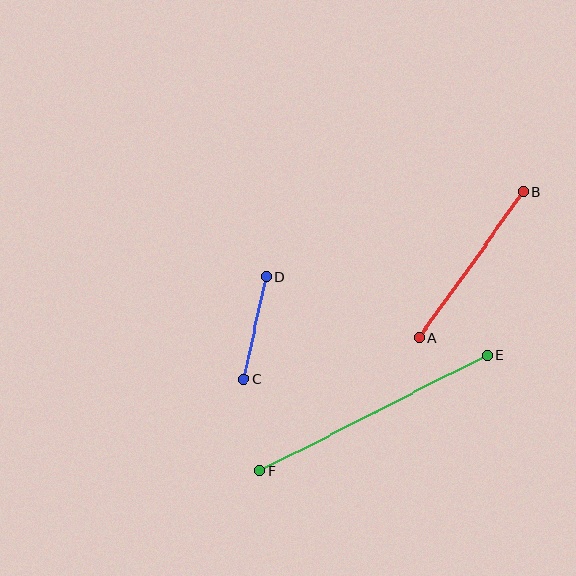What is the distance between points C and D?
The distance is approximately 105 pixels.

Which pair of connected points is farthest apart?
Points E and F are farthest apart.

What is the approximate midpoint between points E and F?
The midpoint is at approximately (374, 413) pixels.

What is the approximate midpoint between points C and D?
The midpoint is at approximately (255, 328) pixels.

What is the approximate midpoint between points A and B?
The midpoint is at approximately (471, 265) pixels.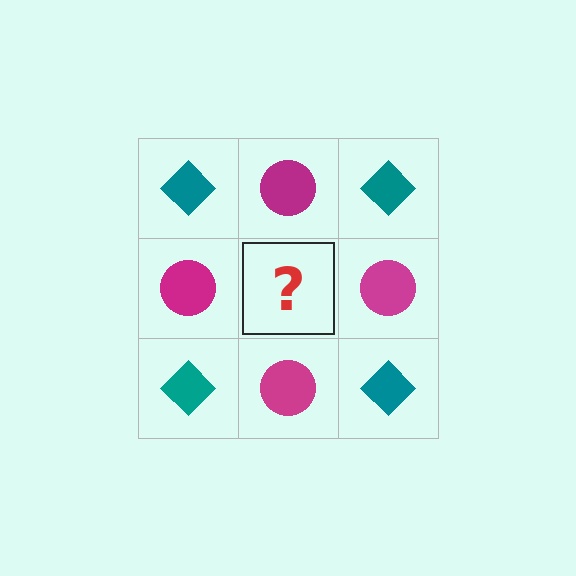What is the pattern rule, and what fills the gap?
The rule is that it alternates teal diamond and magenta circle in a checkerboard pattern. The gap should be filled with a teal diamond.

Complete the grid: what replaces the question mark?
The question mark should be replaced with a teal diamond.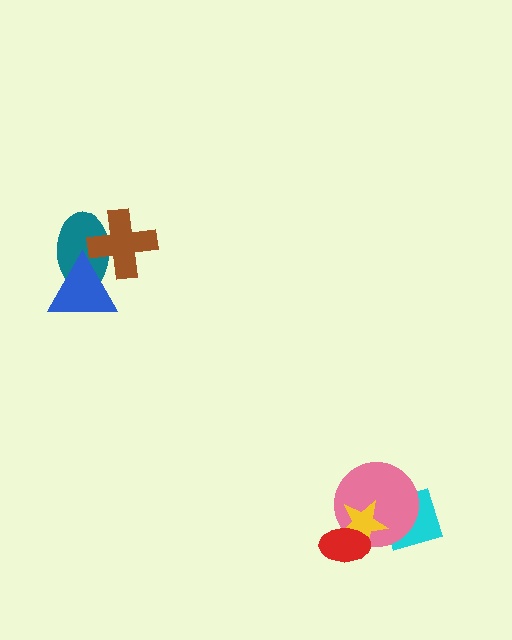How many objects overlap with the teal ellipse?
2 objects overlap with the teal ellipse.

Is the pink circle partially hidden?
Yes, it is partially covered by another shape.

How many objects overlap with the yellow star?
3 objects overlap with the yellow star.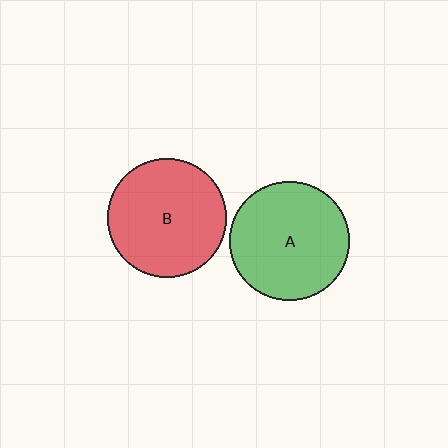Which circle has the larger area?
Circle A (green).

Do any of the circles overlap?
No, none of the circles overlap.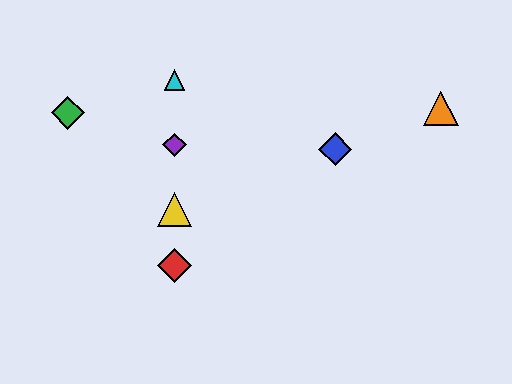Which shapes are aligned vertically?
The red diamond, the yellow triangle, the purple diamond, the cyan triangle are aligned vertically.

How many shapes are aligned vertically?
4 shapes (the red diamond, the yellow triangle, the purple diamond, the cyan triangle) are aligned vertically.